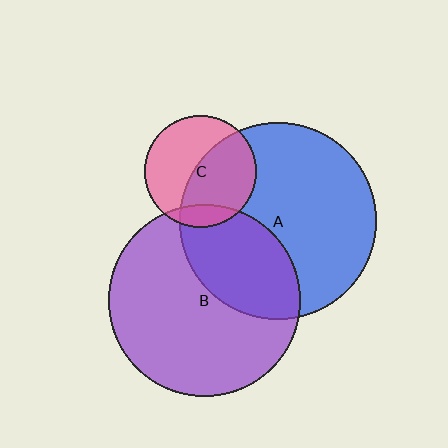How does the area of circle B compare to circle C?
Approximately 2.9 times.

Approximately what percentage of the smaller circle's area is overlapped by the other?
Approximately 10%.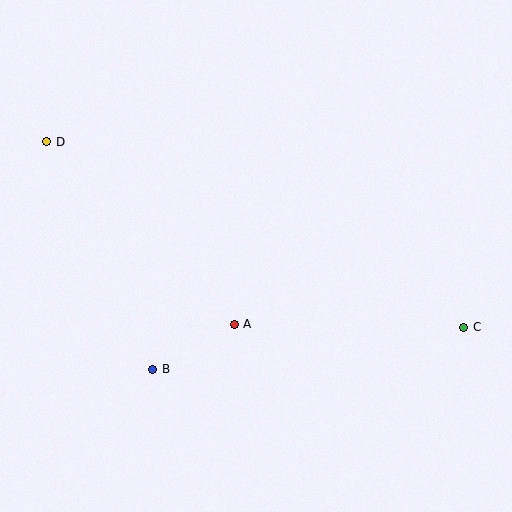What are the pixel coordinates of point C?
Point C is at (464, 327).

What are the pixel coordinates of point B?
Point B is at (153, 369).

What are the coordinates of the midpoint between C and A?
The midpoint between C and A is at (349, 326).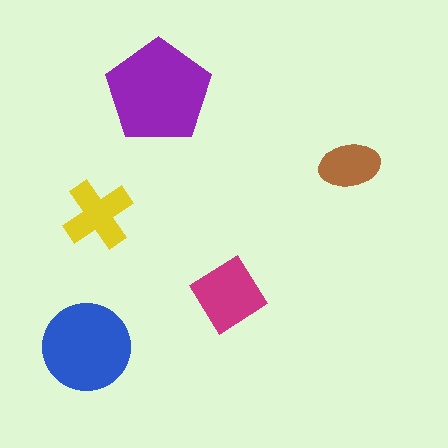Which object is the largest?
The purple pentagon.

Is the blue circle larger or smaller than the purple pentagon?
Smaller.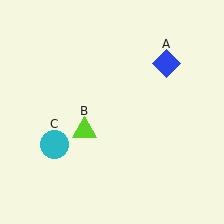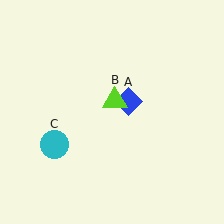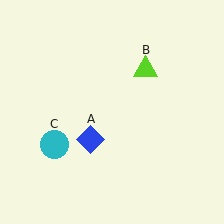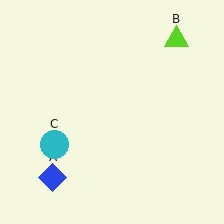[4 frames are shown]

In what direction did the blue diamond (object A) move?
The blue diamond (object A) moved down and to the left.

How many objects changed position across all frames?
2 objects changed position: blue diamond (object A), lime triangle (object B).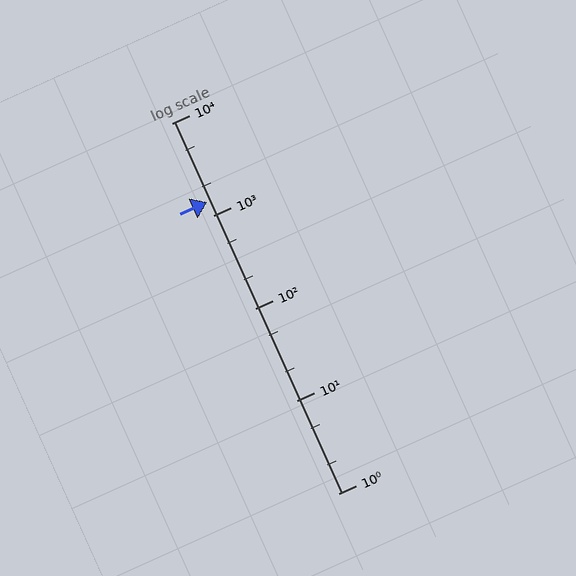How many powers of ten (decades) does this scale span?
The scale spans 4 decades, from 1 to 10000.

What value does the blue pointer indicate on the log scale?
The pointer indicates approximately 1400.